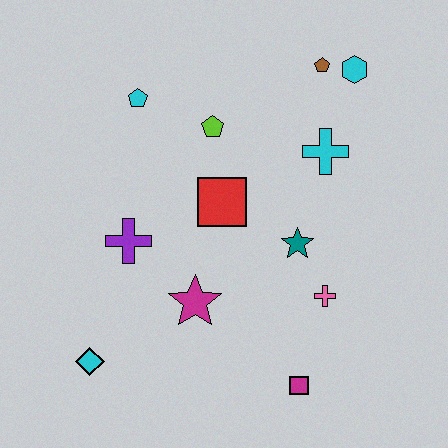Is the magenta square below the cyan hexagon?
Yes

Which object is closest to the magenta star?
The purple cross is closest to the magenta star.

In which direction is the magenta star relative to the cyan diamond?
The magenta star is to the right of the cyan diamond.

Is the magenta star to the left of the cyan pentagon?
No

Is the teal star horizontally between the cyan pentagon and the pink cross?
Yes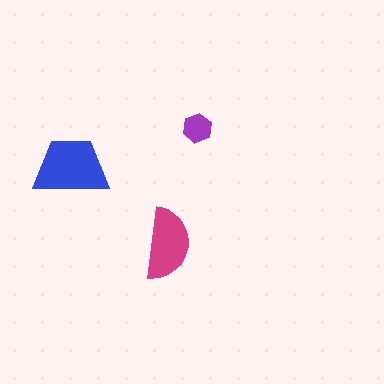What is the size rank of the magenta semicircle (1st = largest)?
2nd.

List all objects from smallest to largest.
The purple hexagon, the magenta semicircle, the blue trapezoid.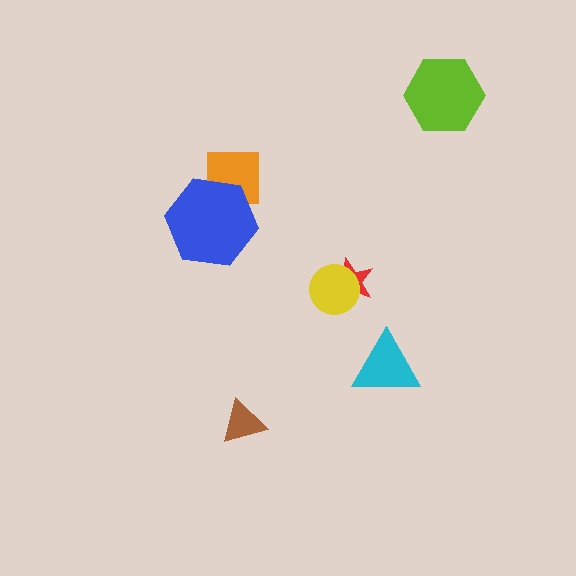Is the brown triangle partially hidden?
No, no other shape covers it.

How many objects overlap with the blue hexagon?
1 object overlaps with the blue hexagon.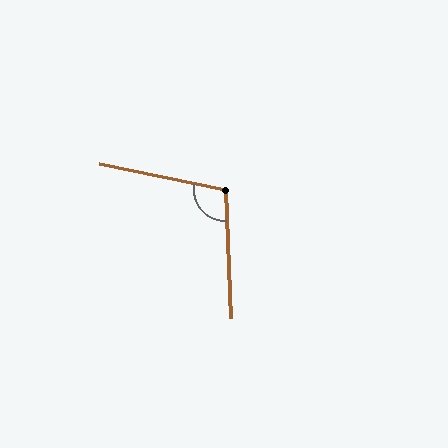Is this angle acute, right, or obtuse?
It is obtuse.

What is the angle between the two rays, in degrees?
Approximately 104 degrees.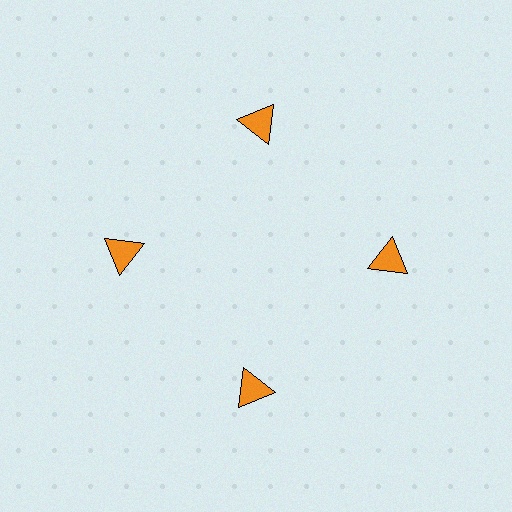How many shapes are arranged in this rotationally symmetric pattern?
There are 4 shapes, arranged in 4 groups of 1.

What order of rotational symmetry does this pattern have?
This pattern has 4-fold rotational symmetry.